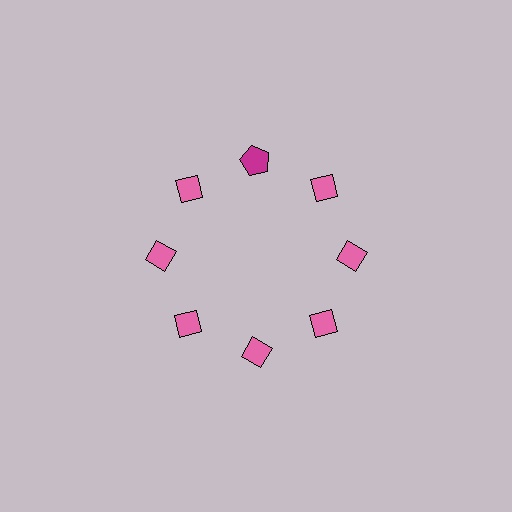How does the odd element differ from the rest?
It differs in both color (magenta instead of pink) and shape (pentagon instead of diamond).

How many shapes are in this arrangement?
There are 8 shapes arranged in a ring pattern.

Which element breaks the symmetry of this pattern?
The magenta pentagon at roughly the 12 o'clock position breaks the symmetry. All other shapes are pink diamonds.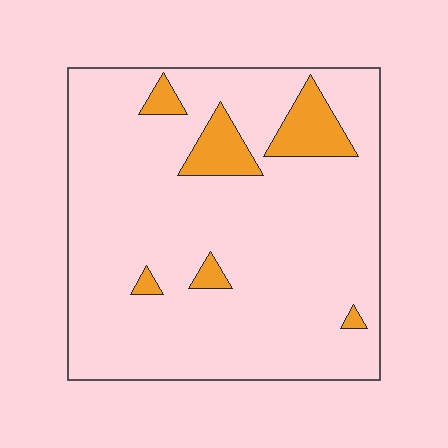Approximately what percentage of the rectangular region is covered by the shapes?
Approximately 10%.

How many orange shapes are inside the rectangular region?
6.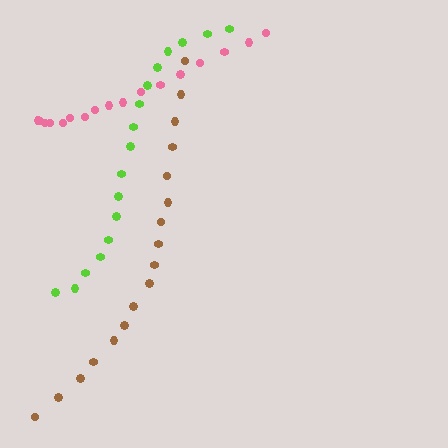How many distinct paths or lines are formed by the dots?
There are 3 distinct paths.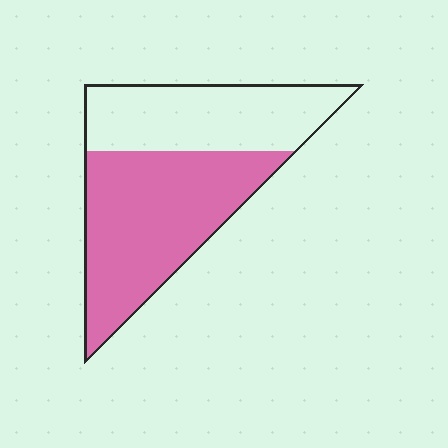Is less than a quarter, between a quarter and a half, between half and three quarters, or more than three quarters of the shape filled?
Between half and three quarters.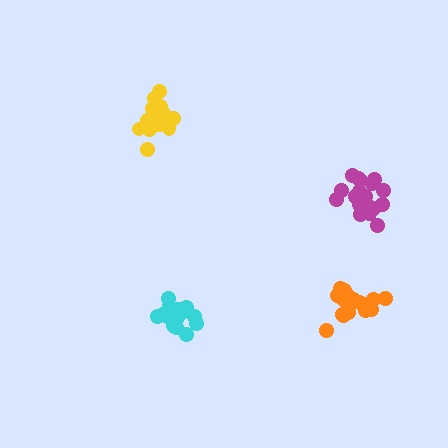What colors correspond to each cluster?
The clusters are colored: magenta, yellow, cyan, orange.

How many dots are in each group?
Group 1: 19 dots, Group 2: 16 dots, Group 3: 15 dots, Group 4: 17 dots (67 total).